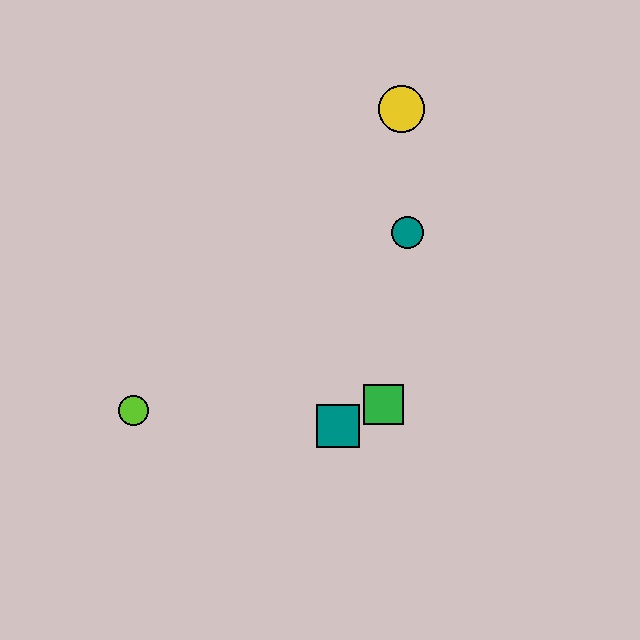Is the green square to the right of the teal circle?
No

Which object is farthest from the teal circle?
The lime circle is farthest from the teal circle.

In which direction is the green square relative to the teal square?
The green square is to the right of the teal square.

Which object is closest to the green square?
The teal square is closest to the green square.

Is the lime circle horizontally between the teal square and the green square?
No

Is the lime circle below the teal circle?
Yes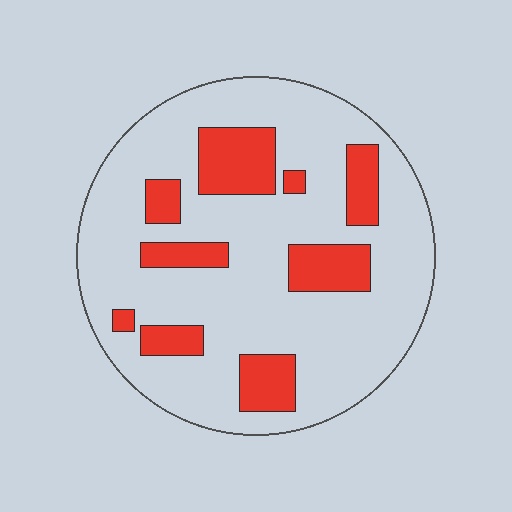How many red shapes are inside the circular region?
9.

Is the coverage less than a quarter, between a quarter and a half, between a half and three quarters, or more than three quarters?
Less than a quarter.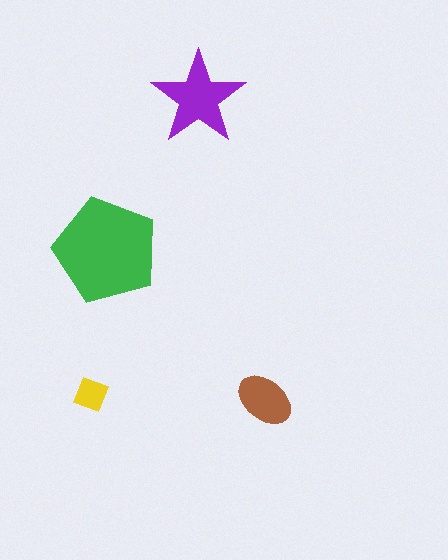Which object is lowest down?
The brown ellipse is bottommost.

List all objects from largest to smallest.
The green pentagon, the purple star, the brown ellipse, the yellow diamond.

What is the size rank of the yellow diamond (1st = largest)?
4th.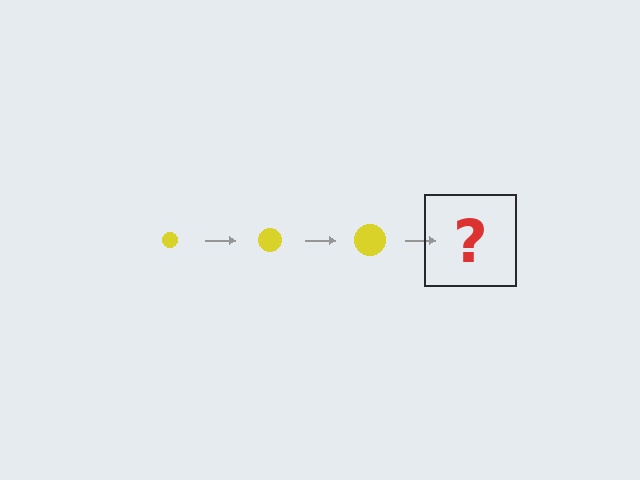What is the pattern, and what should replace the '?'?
The pattern is that the circle gets progressively larger each step. The '?' should be a yellow circle, larger than the previous one.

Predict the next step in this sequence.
The next step is a yellow circle, larger than the previous one.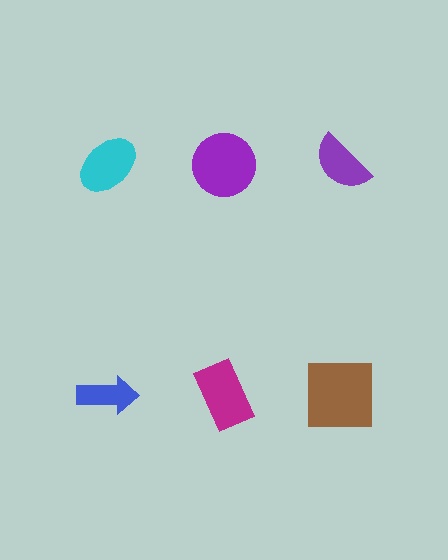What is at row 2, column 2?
A magenta rectangle.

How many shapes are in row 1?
3 shapes.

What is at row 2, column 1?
A blue arrow.